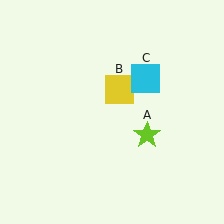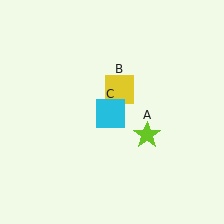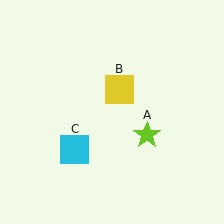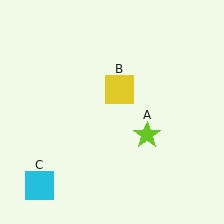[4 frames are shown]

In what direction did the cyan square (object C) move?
The cyan square (object C) moved down and to the left.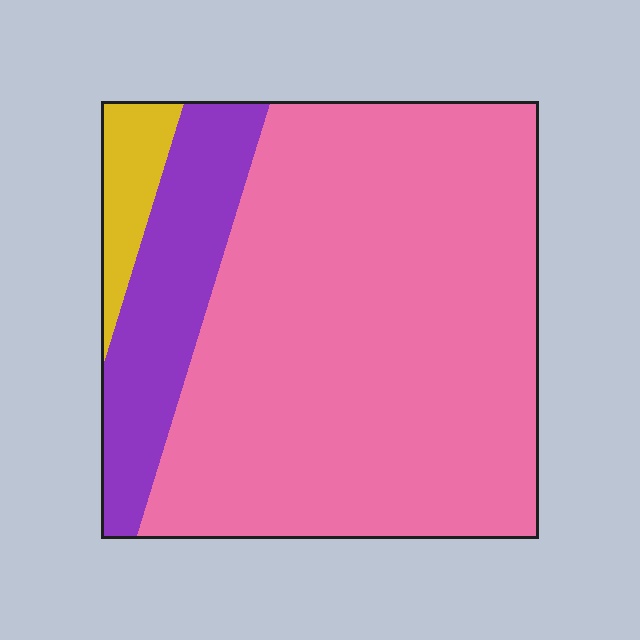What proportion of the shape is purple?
Purple takes up about one sixth (1/6) of the shape.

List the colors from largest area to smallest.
From largest to smallest: pink, purple, yellow.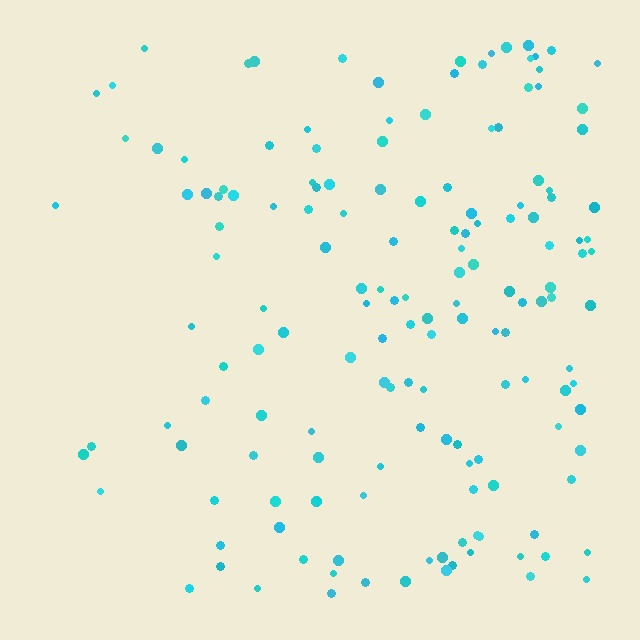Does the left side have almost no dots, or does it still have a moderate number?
Still a moderate number, just noticeably fewer than the right.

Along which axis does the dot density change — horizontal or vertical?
Horizontal.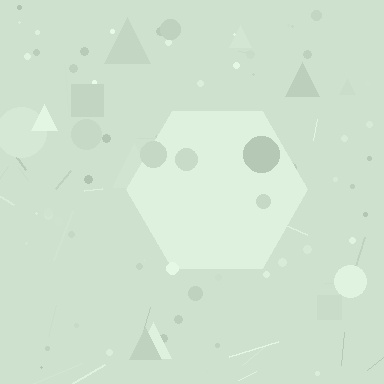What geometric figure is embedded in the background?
A hexagon is embedded in the background.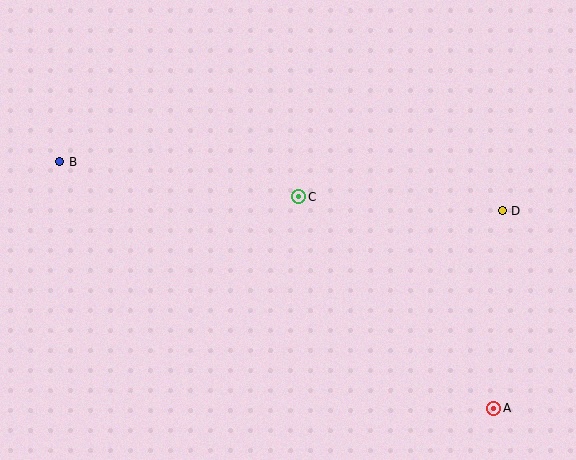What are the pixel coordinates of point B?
Point B is at (60, 162).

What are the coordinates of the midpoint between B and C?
The midpoint between B and C is at (179, 179).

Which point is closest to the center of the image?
Point C at (299, 197) is closest to the center.